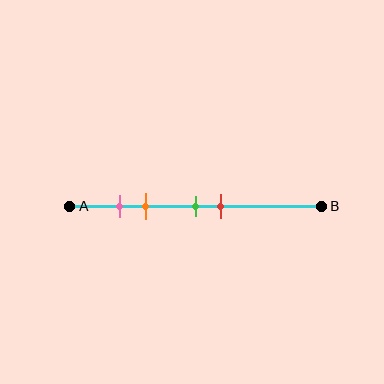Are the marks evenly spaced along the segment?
No, the marks are not evenly spaced.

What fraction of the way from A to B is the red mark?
The red mark is approximately 60% (0.6) of the way from A to B.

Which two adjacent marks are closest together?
The pink and orange marks are the closest adjacent pair.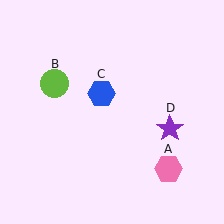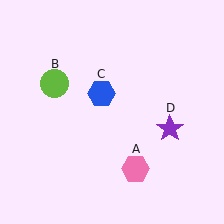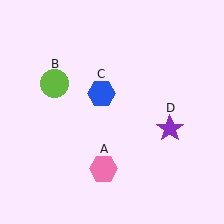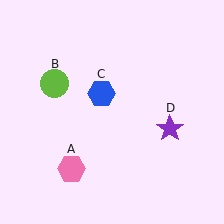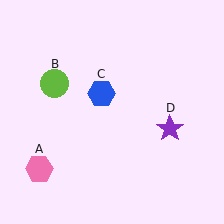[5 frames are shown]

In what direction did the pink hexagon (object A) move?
The pink hexagon (object A) moved left.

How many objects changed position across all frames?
1 object changed position: pink hexagon (object A).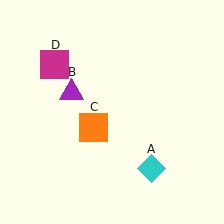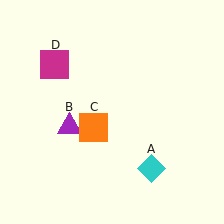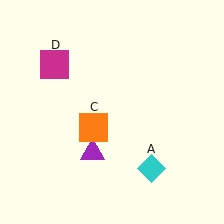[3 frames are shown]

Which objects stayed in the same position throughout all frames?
Cyan diamond (object A) and orange square (object C) and magenta square (object D) remained stationary.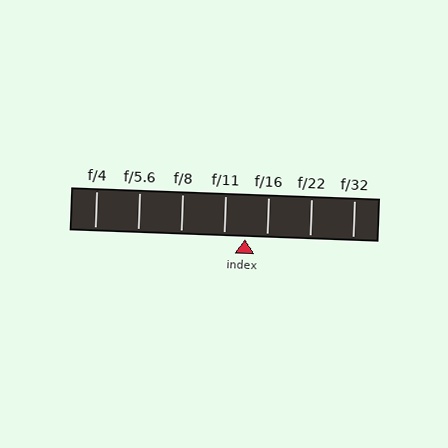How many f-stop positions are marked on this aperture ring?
There are 7 f-stop positions marked.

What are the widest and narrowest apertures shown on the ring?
The widest aperture shown is f/4 and the narrowest is f/32.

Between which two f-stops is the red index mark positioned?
The index mark is between f/11 and f/16.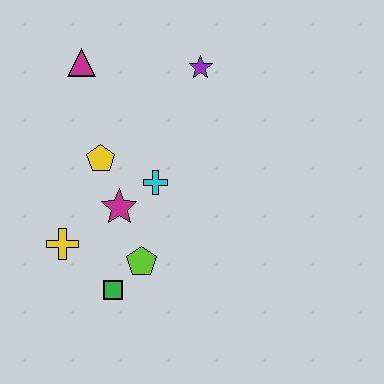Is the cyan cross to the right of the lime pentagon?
Yes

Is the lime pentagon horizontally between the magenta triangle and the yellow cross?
No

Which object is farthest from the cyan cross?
The magenta triangle is farthest from the cyan cross.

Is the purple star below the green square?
No